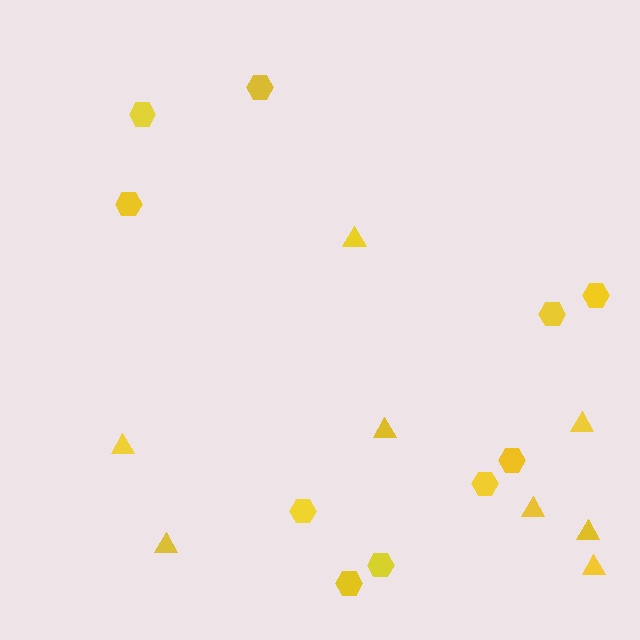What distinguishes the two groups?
There are 2 groups: one group of triangles (8) and one group of hexagons (10).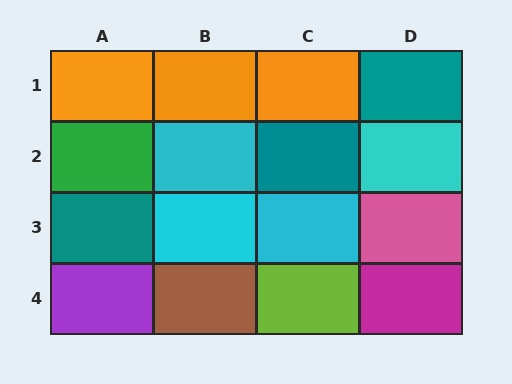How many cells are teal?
3 cells are teal.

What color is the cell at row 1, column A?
Orange.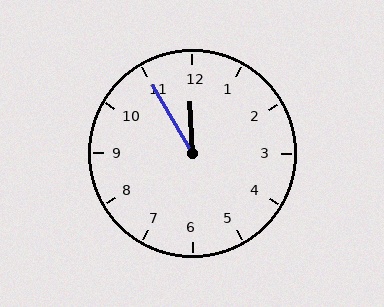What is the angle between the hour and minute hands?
Approximately 28 degrees.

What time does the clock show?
11:55.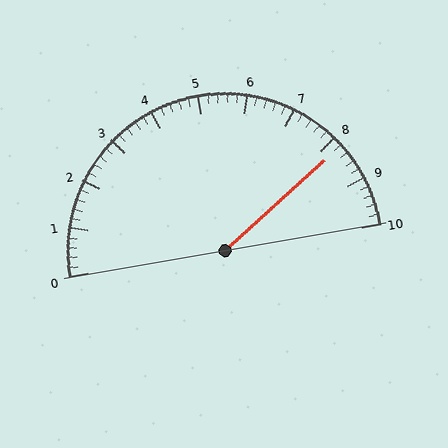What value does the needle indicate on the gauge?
The needle indicates approximately 8.2.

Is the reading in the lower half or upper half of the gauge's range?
The reading is in the upper half of the range (0 to 10).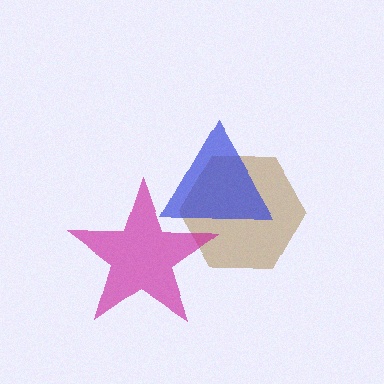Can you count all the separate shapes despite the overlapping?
Yes, there are 3 separate shapes.